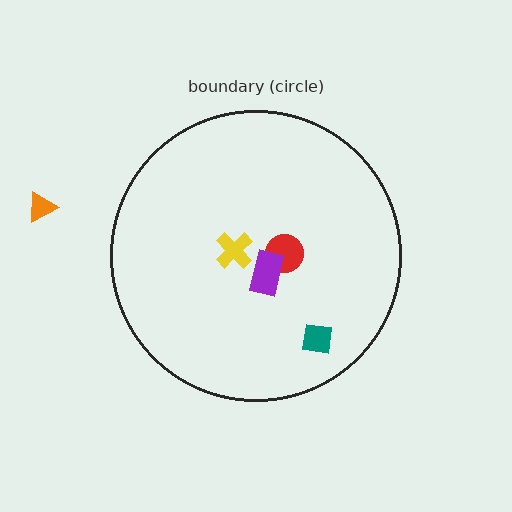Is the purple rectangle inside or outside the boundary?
Inside.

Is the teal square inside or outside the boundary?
Inside.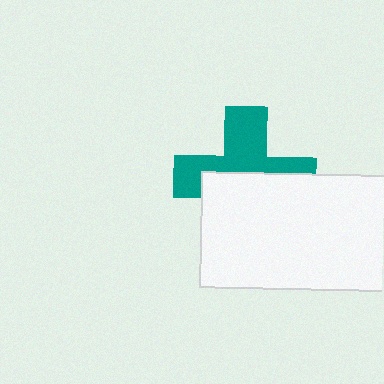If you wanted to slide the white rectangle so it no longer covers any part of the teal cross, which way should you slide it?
Slide it down — that is the most direct way to separate the two shapes.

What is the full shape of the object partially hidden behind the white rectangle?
The partially hidden object is a teal cross.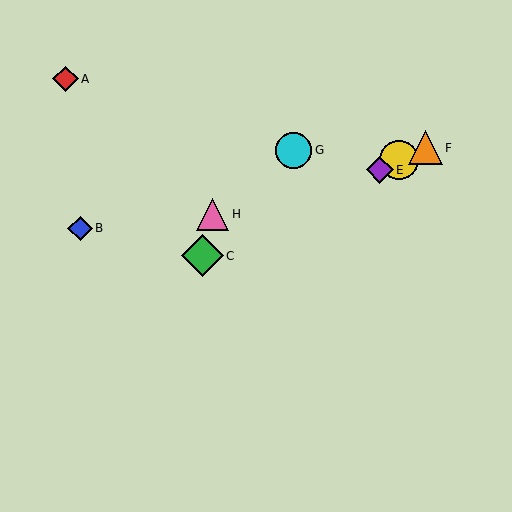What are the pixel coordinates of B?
Object B is at (80, 228).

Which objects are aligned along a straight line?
Objects C, D, E, F are aligned along a straight line.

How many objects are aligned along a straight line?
4 objects (C, D, E, F) are aligned along a straight line.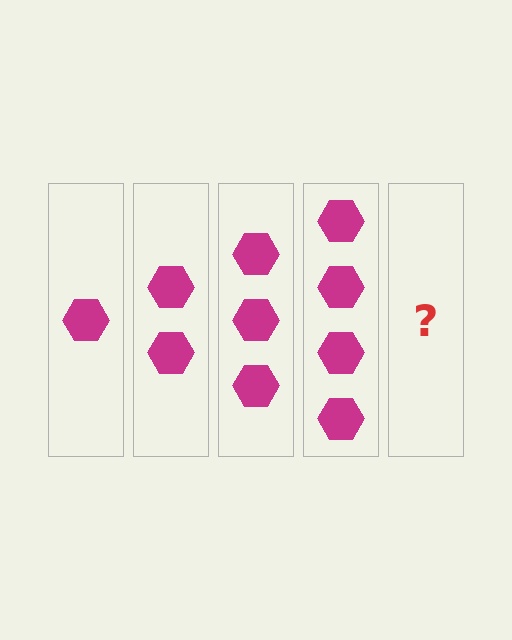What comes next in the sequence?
The next element should be 5 hexagons.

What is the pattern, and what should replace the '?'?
The pattern is that each step adds one more hexagon. The '?' should be 5 hexagons.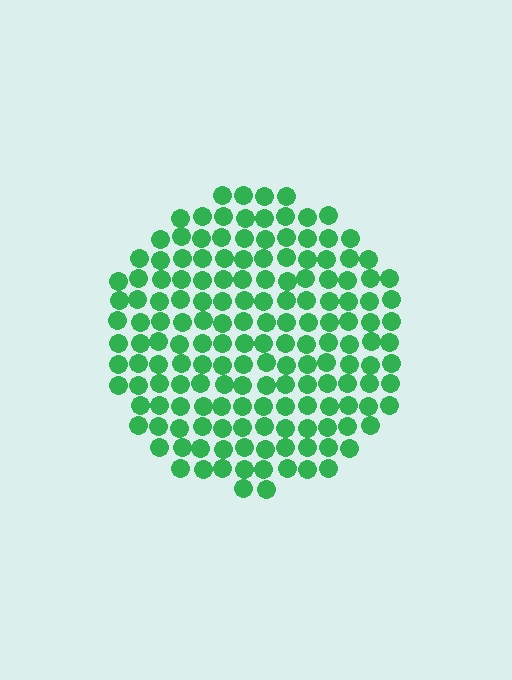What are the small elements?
The small elements are circles.